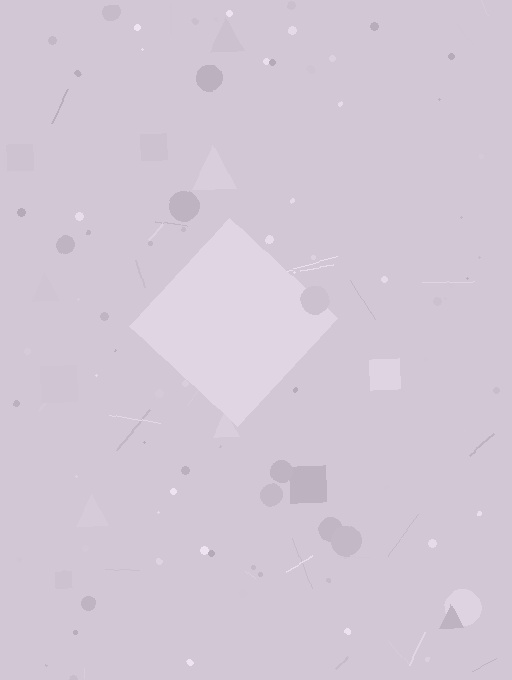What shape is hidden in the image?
A diamond is hidden in the image.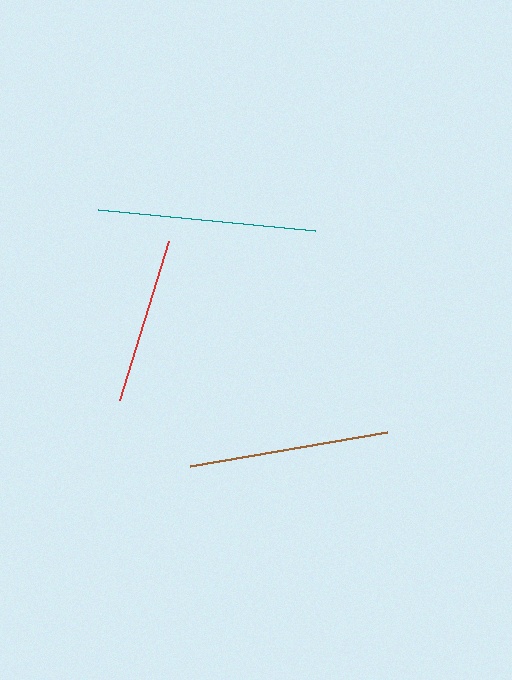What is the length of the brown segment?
The brown segment is approximately 200 pixels long.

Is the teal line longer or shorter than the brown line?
The teal line is longer than the brown line.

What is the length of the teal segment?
The teal segment is approximately 218 pixels long.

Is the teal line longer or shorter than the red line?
The teal line is longer than the red line.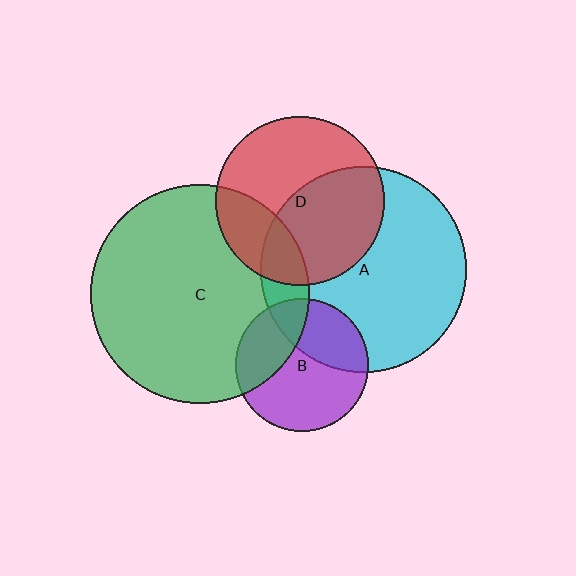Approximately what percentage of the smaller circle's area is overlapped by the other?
Approximately 30%.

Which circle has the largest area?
Circle C (green).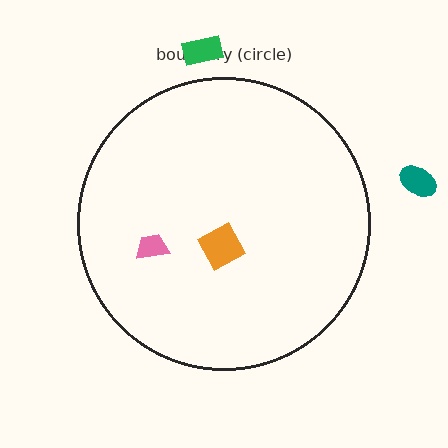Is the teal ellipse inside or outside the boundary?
Outside.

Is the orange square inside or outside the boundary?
Inside.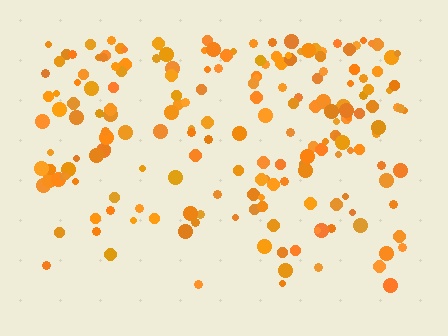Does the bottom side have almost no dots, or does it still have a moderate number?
Still a moderate number, just noticeably fewer than the top.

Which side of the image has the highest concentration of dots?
The top.